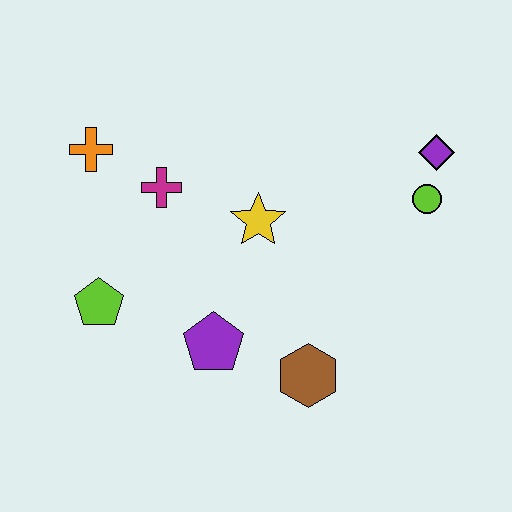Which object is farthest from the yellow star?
The purple diamond is farthest from the yellow star.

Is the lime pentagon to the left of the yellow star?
Yes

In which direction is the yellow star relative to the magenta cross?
The yellow star is to the right of the magenta cross.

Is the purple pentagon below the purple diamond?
Yes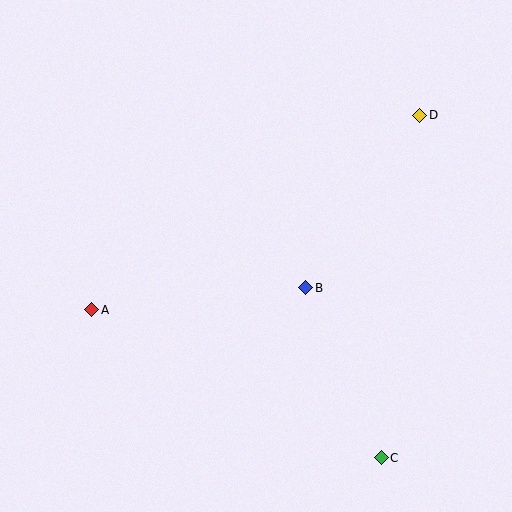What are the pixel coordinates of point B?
Point B is at (306, 288).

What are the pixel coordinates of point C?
Point C is at (381, 458).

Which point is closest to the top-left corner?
Point A is closest to the top-left corner.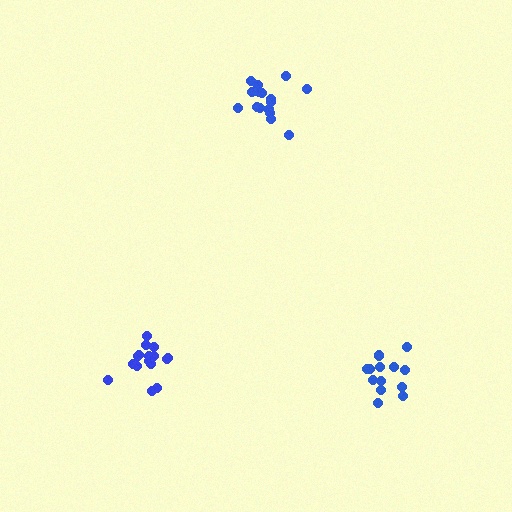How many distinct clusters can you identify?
There are 3 distinct clusters.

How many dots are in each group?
Group 1: 16 dots, Group 2: 13 dots, Group 3: 17 dots (46 total).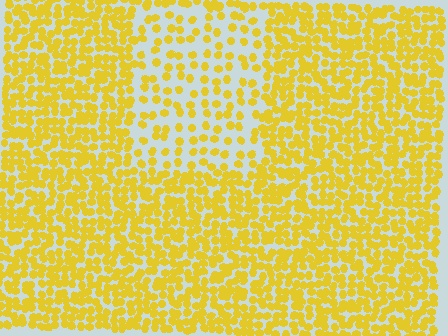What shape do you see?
I see a rectangle.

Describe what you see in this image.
The image contains small yellow elements arranged at two different densities. A rectangle-shaped region is visible where the elements are less densely packed than the surrounding area.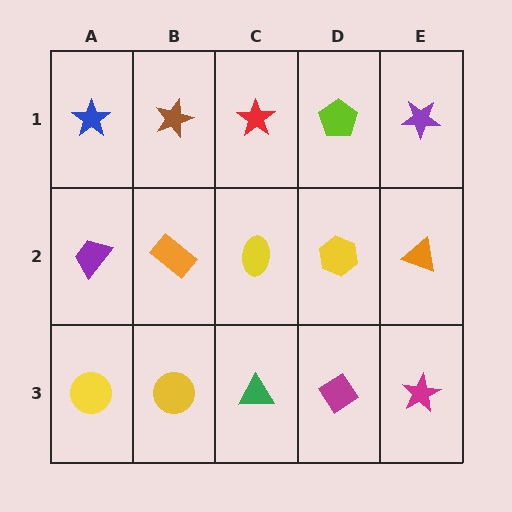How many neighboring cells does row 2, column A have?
3.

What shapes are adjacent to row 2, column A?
A blue star (row 1, column A), a yellow circle (row 3, column A), an orange rectangle (row 2, column B).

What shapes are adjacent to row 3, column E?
An orange triangle (row 2, column E), a magenta diamond (row 3, column D).